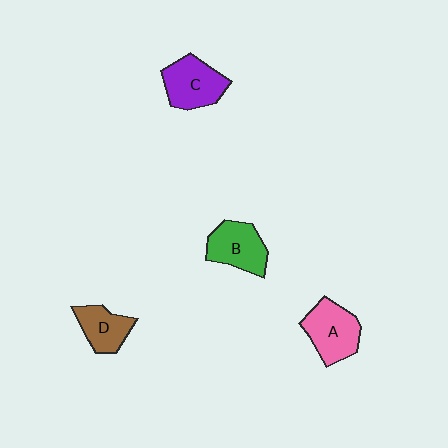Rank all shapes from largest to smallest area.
From largest to smallest: A (pink), C (purple), B (green), D (brown).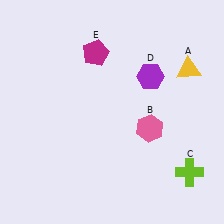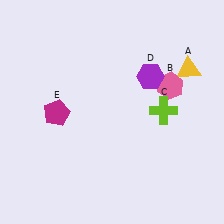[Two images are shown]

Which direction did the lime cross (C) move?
The lime cross (C) moved up.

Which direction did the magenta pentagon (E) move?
The magenta pentagon (E) moved down.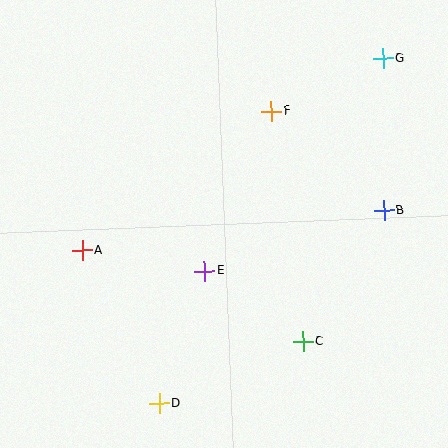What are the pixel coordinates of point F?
Point F is at (271, 111).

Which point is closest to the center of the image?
Point E at (204, 271) is closest to the center.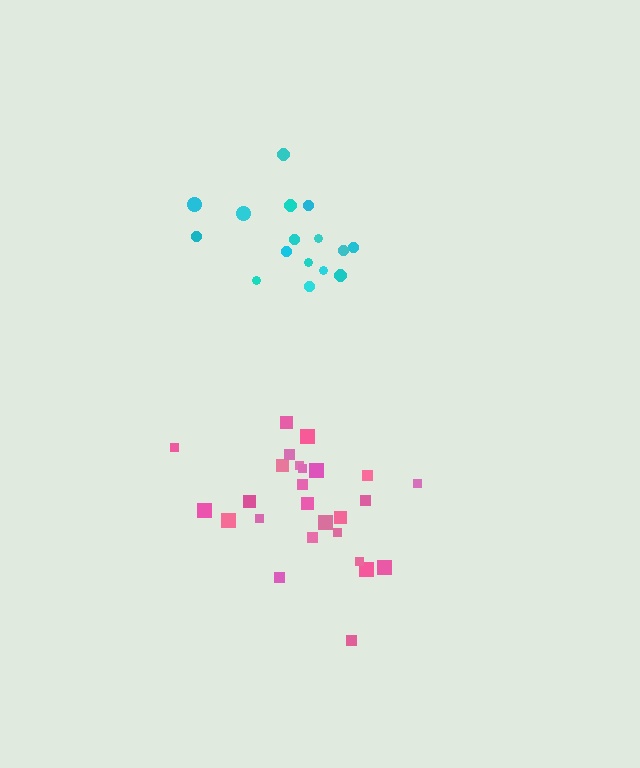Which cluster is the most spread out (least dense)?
Cyan.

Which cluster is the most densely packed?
Pink.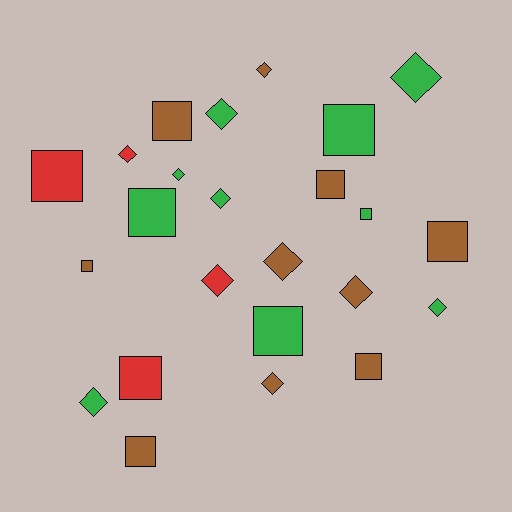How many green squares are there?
There are 4 green squares.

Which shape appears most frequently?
Square, with 12 objects.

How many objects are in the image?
There are 24 objects.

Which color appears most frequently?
Green, with 10 objects.